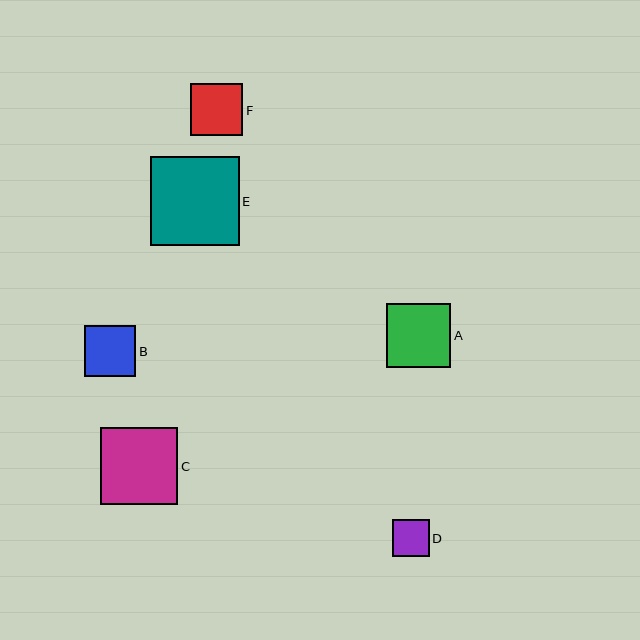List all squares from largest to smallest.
From largest to smallest: E, C, A, F, B, D.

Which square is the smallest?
Square D is the smallest with a size of approximately 36 pixels.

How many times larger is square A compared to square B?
Square A is approximately 1.2 times the size of square B.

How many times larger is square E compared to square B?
Square E is approximately 1.7 times the size of square B.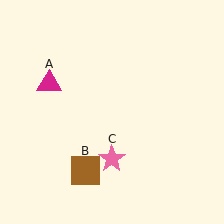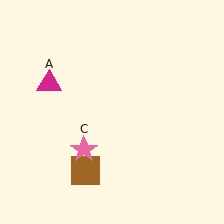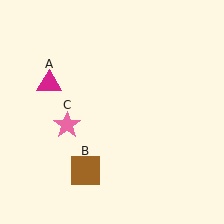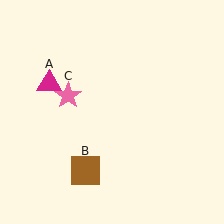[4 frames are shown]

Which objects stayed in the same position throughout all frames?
Magenta triangle (object A) and brown square (object B) remained stationary.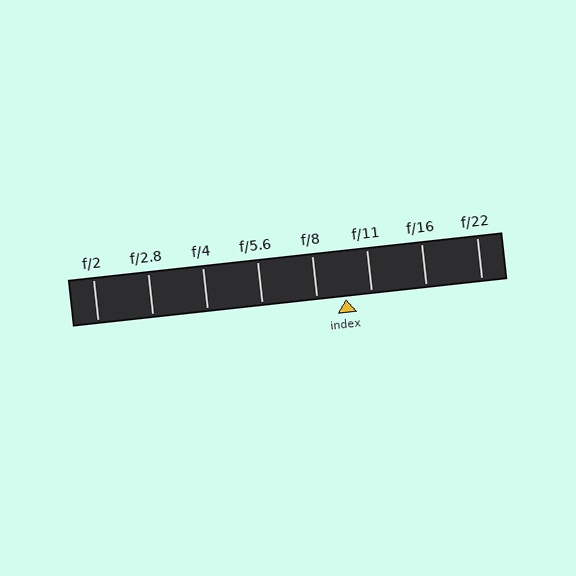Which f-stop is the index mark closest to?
The index mark is closest to f/11.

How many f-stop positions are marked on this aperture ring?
There are 8 f-stop positions marked.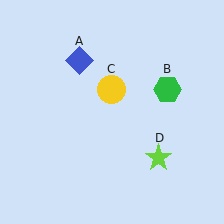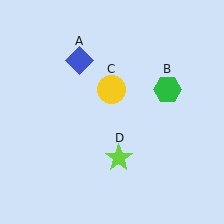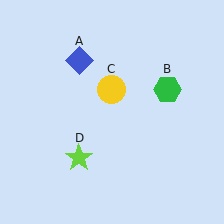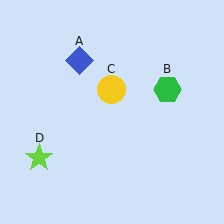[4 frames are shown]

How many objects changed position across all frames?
1 object changed position: lime star (object D).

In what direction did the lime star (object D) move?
The lime star (object D) moved left.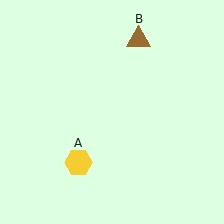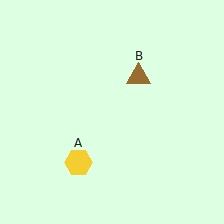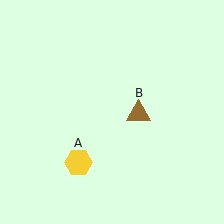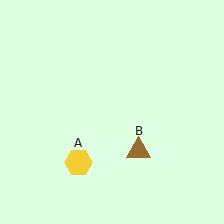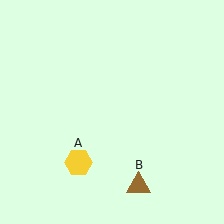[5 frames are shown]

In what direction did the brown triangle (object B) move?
The brown triangle (object B) moved down.